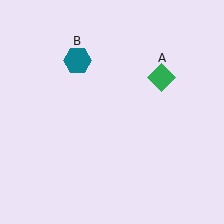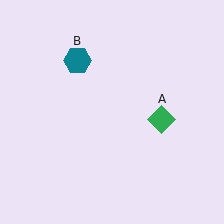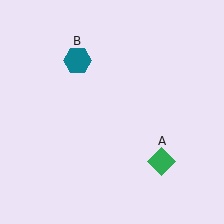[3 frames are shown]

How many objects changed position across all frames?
1 object changed position: green diamond (object A).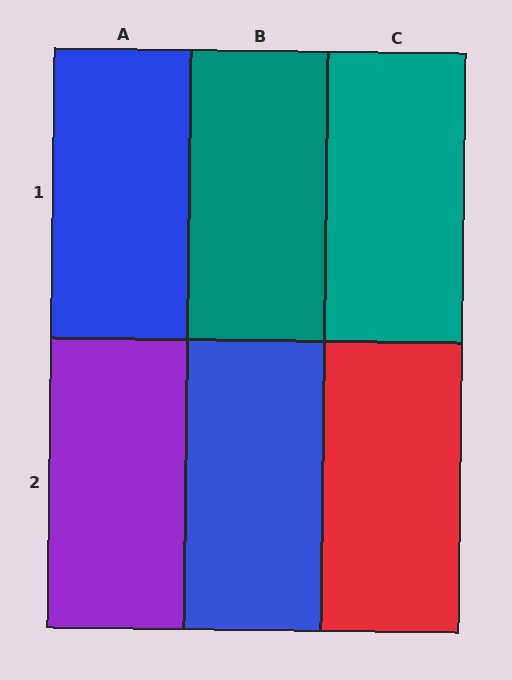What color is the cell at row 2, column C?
Red.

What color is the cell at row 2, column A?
Purple.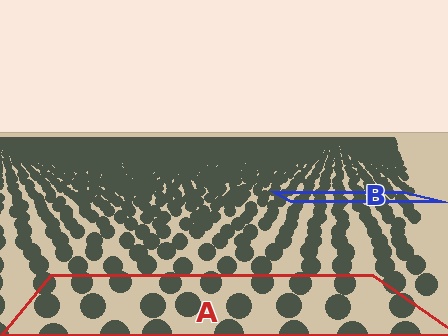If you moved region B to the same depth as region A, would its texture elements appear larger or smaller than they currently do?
They would appear larger. At a closer depth, the same texture elements are projected at a bigger on-screen size.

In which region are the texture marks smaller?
The texture marks are smaller in region B, because it is farther away.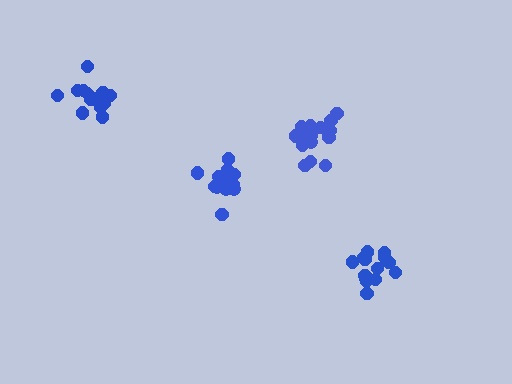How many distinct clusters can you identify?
There are 4 distinct clusters.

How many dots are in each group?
Group 1: 13 dots, Group 2: 19 dots, Group 3: 15 dots, Group 4: 15 dots (62 total).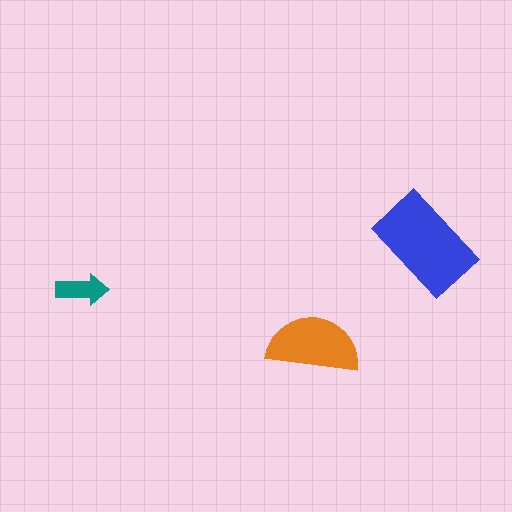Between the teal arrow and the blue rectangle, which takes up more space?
The blue rectangle.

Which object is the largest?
The blue rectangle.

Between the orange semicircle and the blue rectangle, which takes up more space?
The blue rectangle.